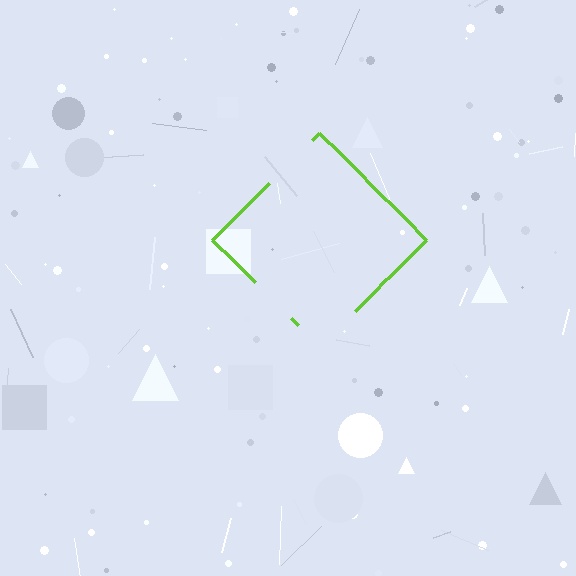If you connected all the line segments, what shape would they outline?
They would outline a diamond.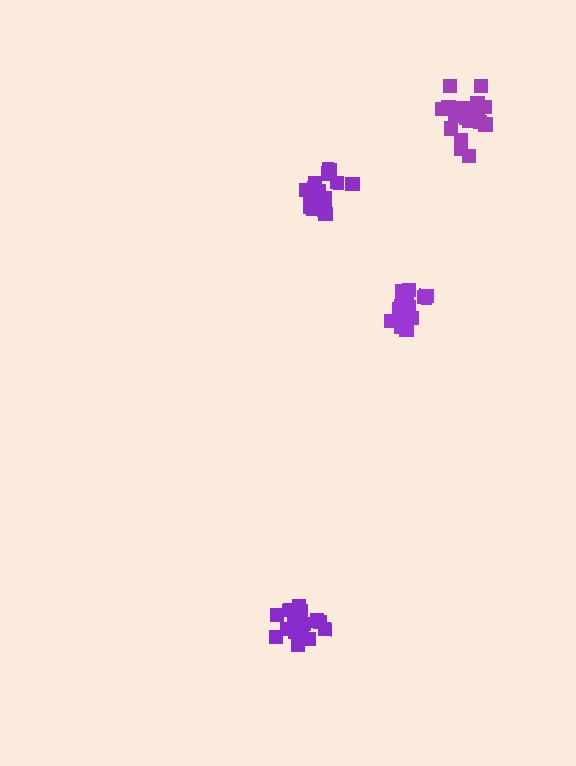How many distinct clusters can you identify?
There are 4 distinct clusters.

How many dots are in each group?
Group 1: 17 dots, Group 2: 15 dots, Group 3: 17 dots, Group 4: 21 dots (70 total).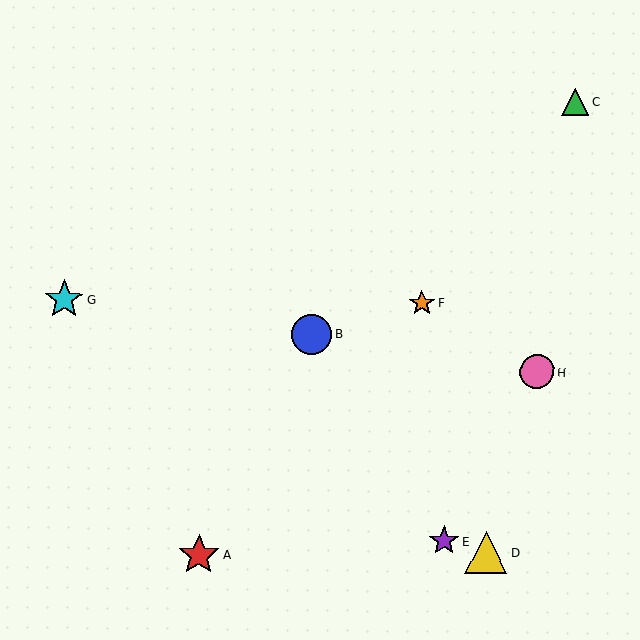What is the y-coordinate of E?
Object E is at y≈541.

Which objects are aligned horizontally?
Objects F, G are aligned horizontally.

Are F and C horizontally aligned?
No, F is at y≈303 and C is at y≈101.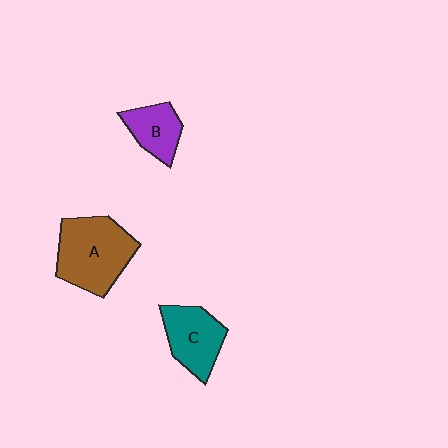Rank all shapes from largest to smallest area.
From largest to smallest: A (brown), C (teal), B (purple).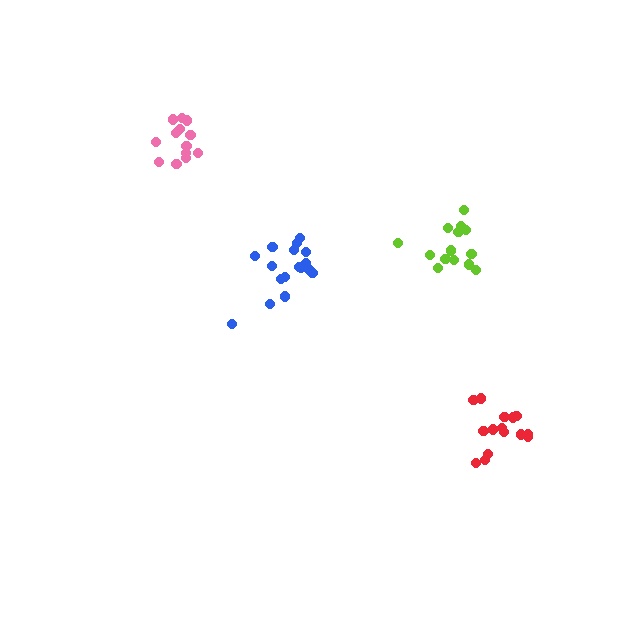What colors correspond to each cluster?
The clusters are colored: pink, blue, red, lime.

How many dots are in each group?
Group 1: 13 dots, Group 2: 17 dots, Group 3: 15 dots, Group 4: 14 dots (59 total).